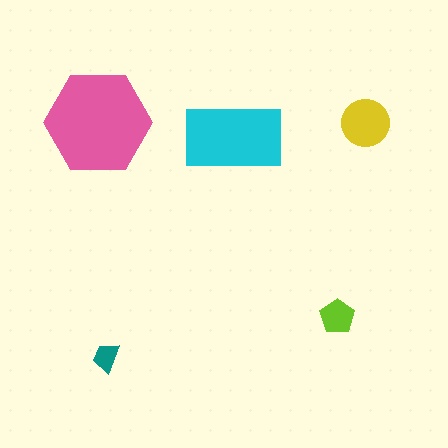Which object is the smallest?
The teal trapezoid.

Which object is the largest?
The pink hexagon.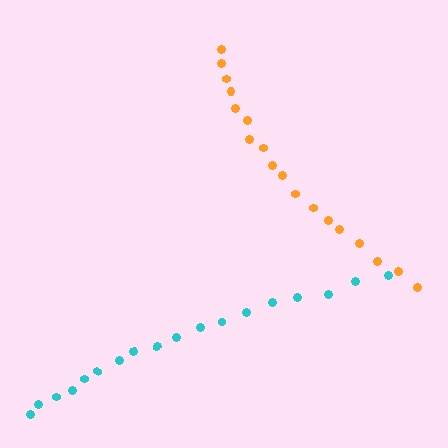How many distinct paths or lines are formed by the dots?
There are 2 distinct paths.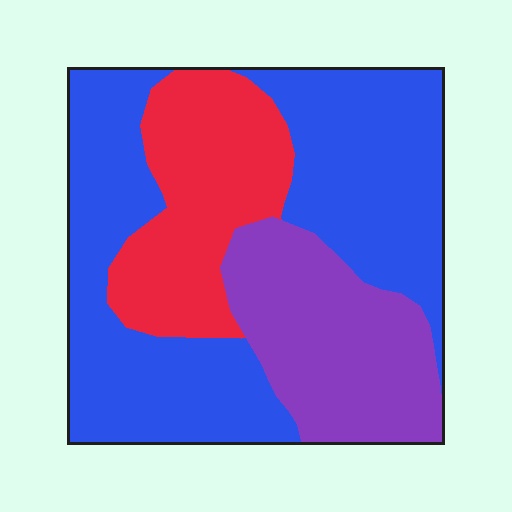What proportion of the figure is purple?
Purple covers 24% of the figure.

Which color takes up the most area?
Blue, at roughly 55%.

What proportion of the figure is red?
Red covers around 25% of the figure.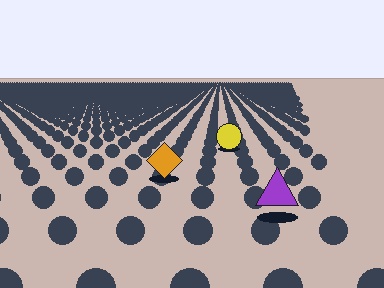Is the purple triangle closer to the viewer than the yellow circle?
Yes. The purple triangle is closer — you can tell from the texture gradient: the ground texture is coarser near it.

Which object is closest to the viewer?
The purple triangle is closest. The texture marks near it are larger and more spread out.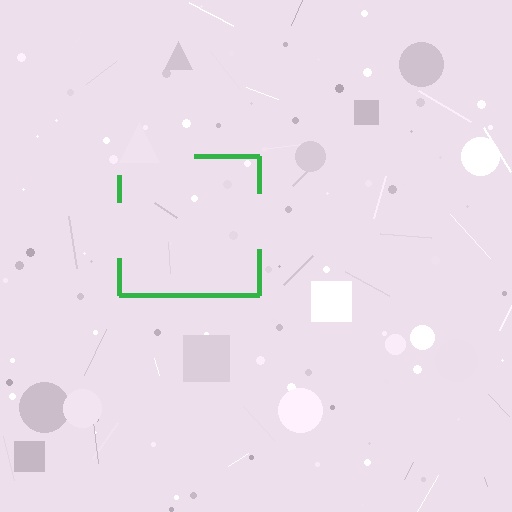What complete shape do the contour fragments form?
The contour fragments form a square.